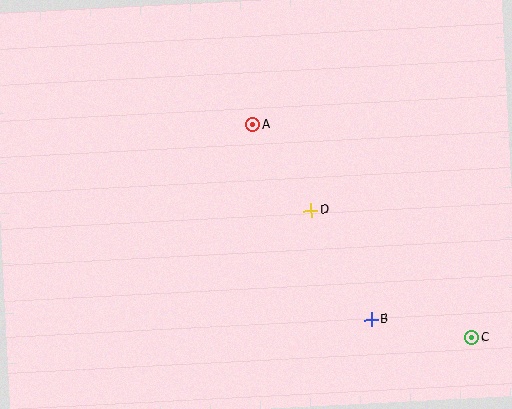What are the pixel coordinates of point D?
Point D is at (311, 210).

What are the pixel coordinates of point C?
Point C is at (472, 338).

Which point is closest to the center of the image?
Point D at (311, 210) is closest to the center.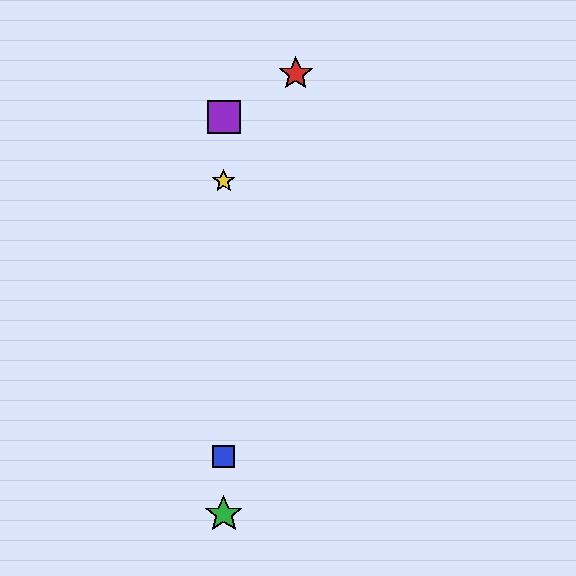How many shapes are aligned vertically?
4 shapes (the blue square, the green star, the yellow star, the purple square) are aligned vertically.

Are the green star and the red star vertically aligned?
No, the green star is at x≈224 and the red star is at x≈296.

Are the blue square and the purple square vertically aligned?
Yes, both are at x≈224.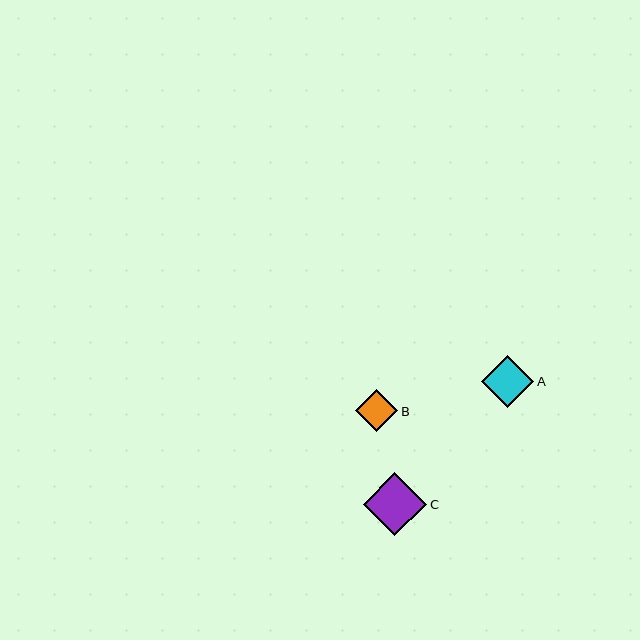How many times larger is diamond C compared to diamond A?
Diamond C is approximately 1.2 times the size of diamond A.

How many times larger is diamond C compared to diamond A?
Diamond C is approximately 1.2 times the size of diamond A.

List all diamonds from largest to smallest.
From largest to smallest: C, A, B.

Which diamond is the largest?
Diamond C is the largest with a size of approximately 63 pixels.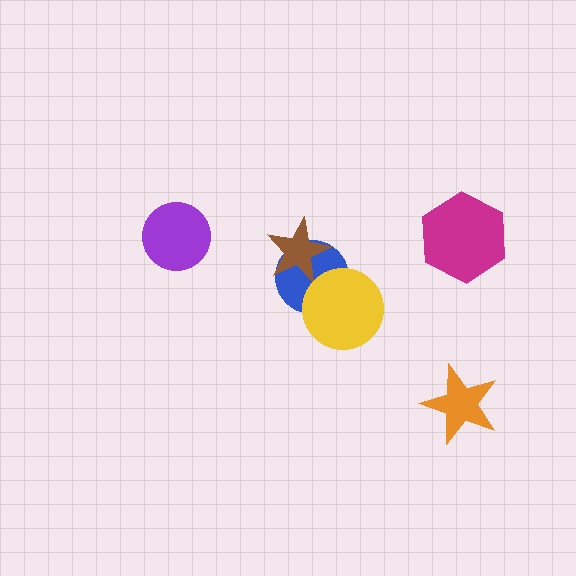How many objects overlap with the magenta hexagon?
0 objects overlap with the magenta hexagon.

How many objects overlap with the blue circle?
2 objects overlap with the blue circle.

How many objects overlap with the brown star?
1 object overlaps with the brown star.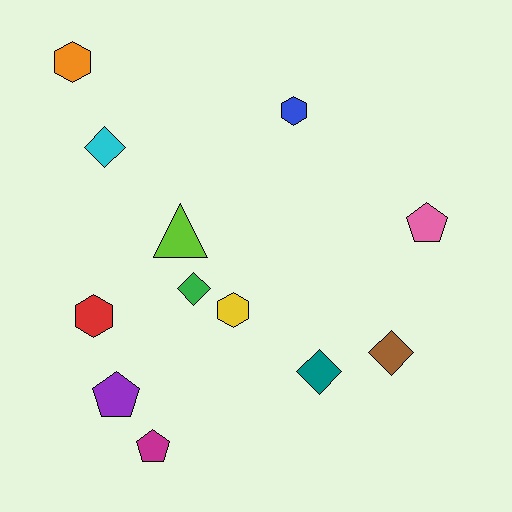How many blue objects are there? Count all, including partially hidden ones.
There is 1 blue object.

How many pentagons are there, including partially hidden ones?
There are 3 pentagons.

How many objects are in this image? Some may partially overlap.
There are 12 objects.